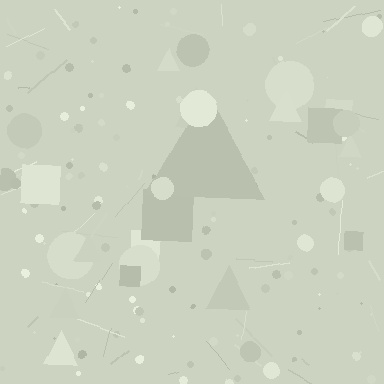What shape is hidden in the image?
A triangle is hidden in the image.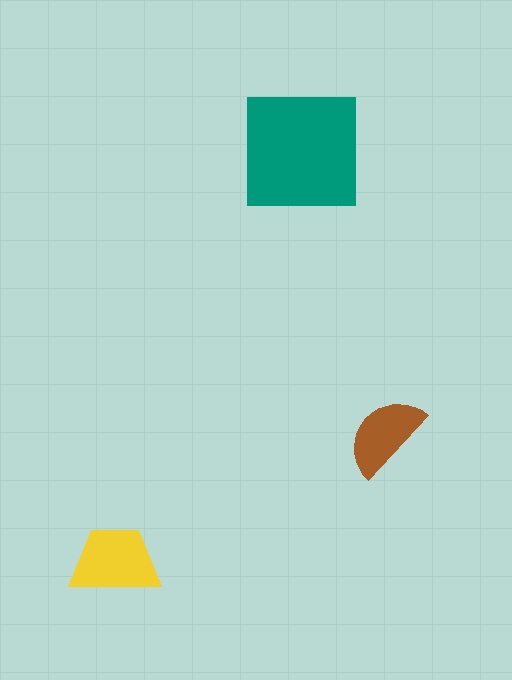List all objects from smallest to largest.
The brown semicircle, the yellow trapezoid, the teal square.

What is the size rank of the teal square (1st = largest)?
1st.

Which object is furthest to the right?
The brown semicircle is rightmost.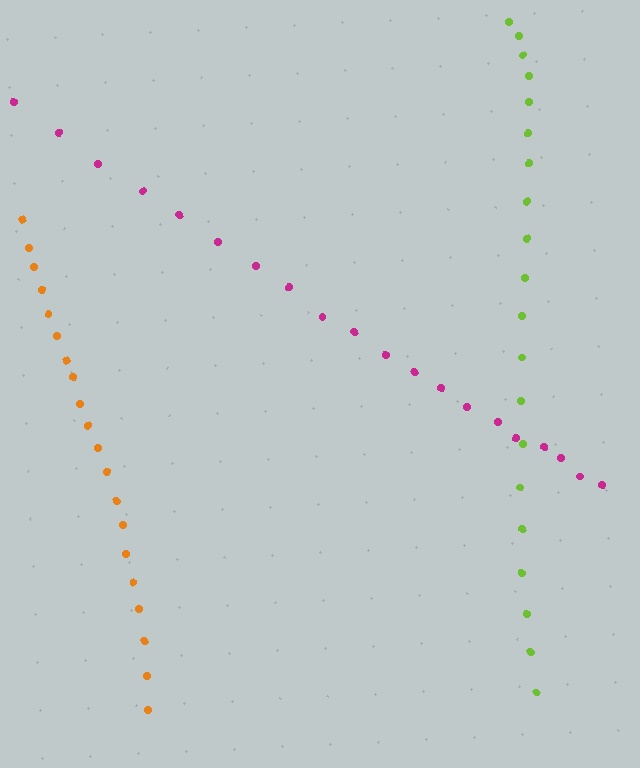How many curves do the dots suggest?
There are 3 distinct paths.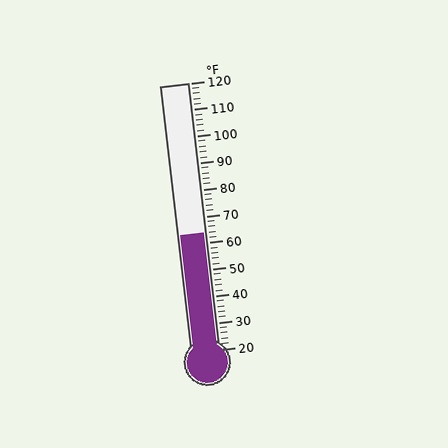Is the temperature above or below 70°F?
The temperature is below 70°F.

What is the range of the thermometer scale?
The thermometer scale ranges from 20°F to 120°F.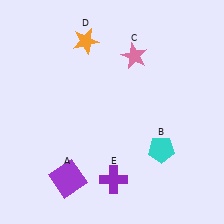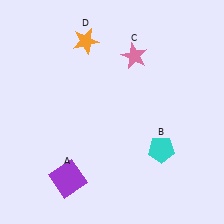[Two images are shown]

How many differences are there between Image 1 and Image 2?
There is 1 difference between the two images.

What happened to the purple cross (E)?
The purple cross (E) was removed in Image 2. It was in the bottom-right area of Image 1.